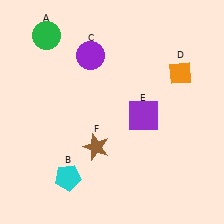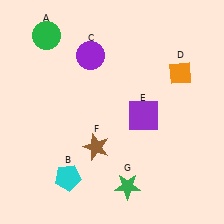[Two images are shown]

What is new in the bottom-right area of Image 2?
A green star (G) was added in the bottom-right area of Image 2.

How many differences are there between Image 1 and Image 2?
There is 1 difference between the two images.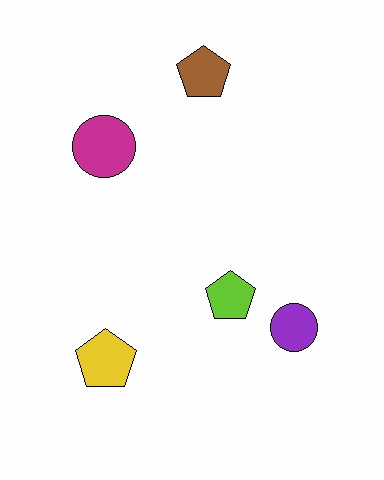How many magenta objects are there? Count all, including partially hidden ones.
There is 1 magenta object.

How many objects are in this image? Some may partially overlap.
There are 5 objects.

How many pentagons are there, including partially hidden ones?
There are 3 pentagons.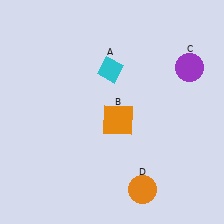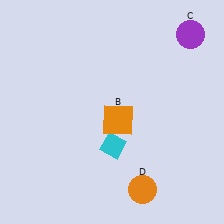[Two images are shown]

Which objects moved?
The objects that moved are: the cyan diamond (A), the purple circle (C).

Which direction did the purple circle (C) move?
The purple circle (C) moved up.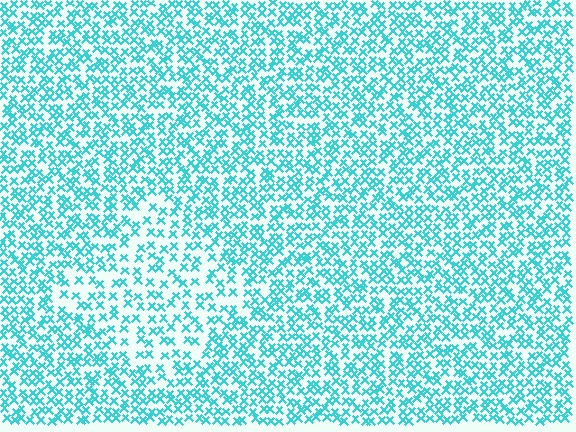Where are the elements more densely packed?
The elements are more densely packed outside the diamond boundary.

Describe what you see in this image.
The image contains small cyan elements arranged at two different densities. A diamond-shaped region is visible where the elements are less densely packed than the surrounding area.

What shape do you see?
I see a diamond.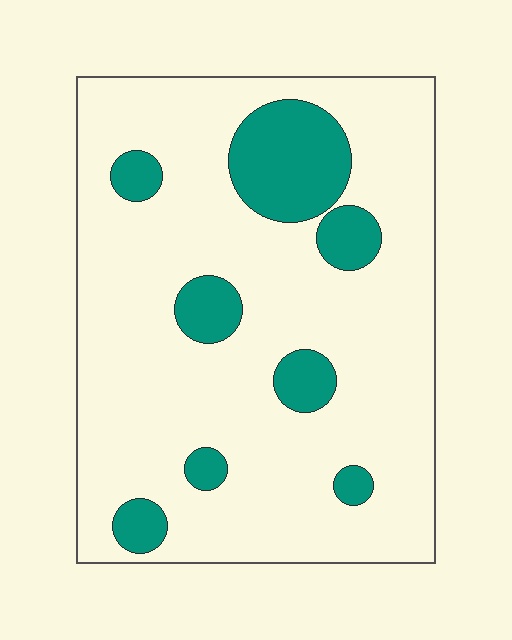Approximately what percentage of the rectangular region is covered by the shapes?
Approximately 15%.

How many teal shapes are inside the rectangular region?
8.